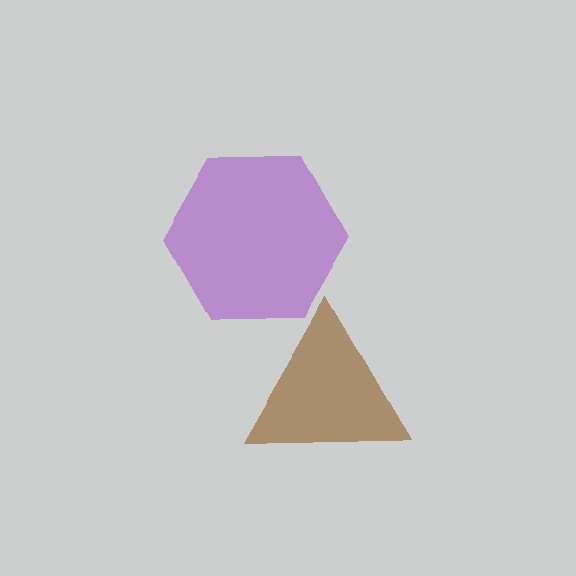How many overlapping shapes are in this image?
There are 2 overlapping shapes in the image.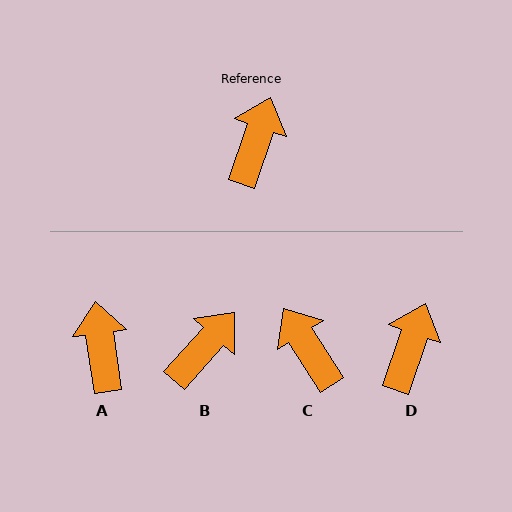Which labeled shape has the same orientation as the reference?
D.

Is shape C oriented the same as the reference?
No, it is off by about 51 degrees.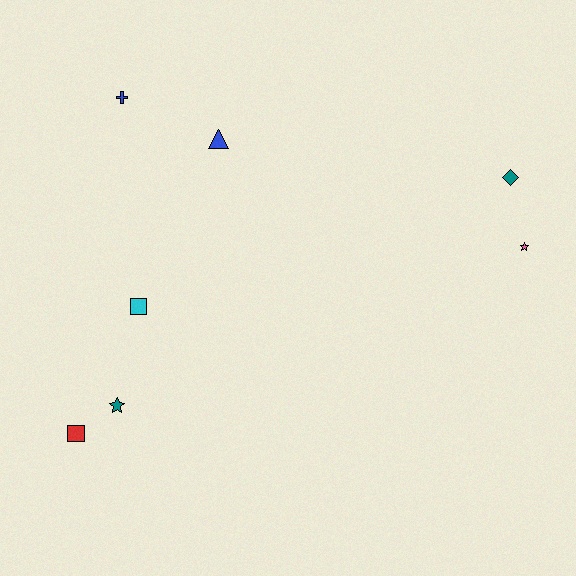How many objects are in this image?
There are 7 objects.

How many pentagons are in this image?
There are no pentagons.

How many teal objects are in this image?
There are 2 teal objects.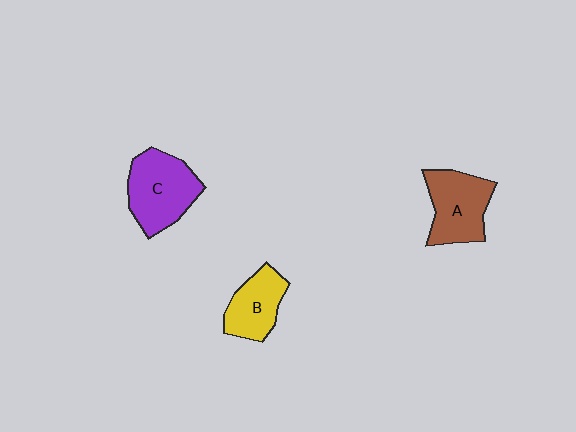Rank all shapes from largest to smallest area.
From largest to smallest: C (purple), A (brown), B (yellow).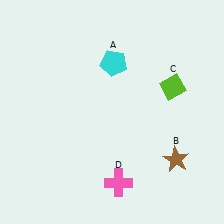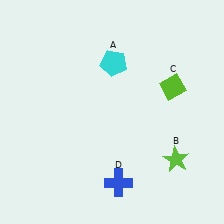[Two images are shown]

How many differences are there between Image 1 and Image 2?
There are 2 differences between the two images.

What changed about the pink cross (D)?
In Image 1, D is pink. In Image 2, it changed to blue.